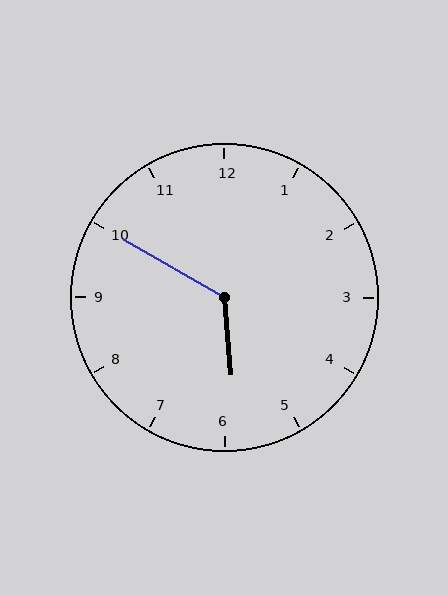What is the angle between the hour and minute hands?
Approximately 125 degrees.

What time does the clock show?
5:50.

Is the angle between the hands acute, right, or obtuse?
It is obtuse.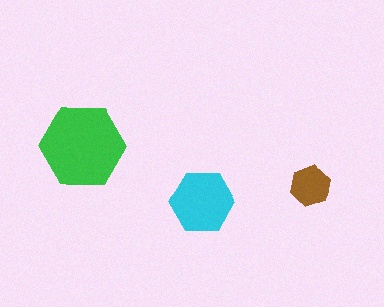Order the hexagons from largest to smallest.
the green one, the cyan one, the brown one.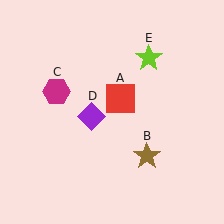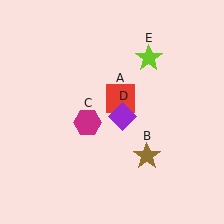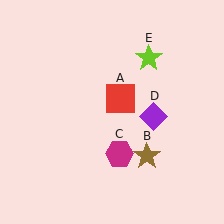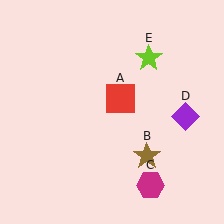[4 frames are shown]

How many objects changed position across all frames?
2 objects changed position: magenta hexagon (object C), purple diamond (object D).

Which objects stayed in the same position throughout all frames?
Red square (object A) and brown star (object B) and lime star (object E) remained stationary.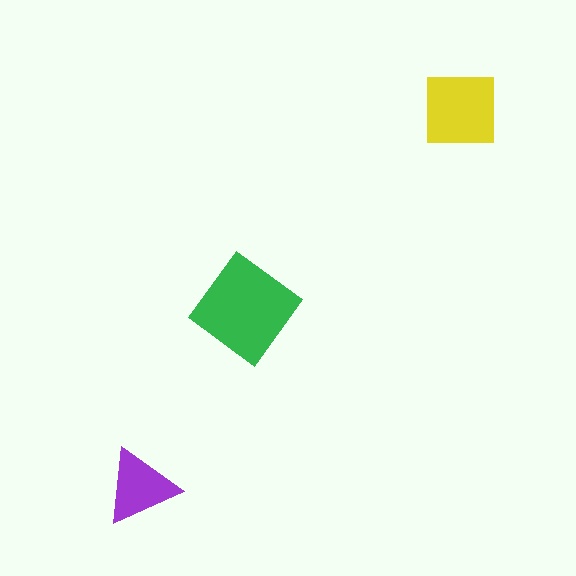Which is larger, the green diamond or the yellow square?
The green diamond.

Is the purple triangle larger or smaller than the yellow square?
Smaller.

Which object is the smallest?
The purple triangle.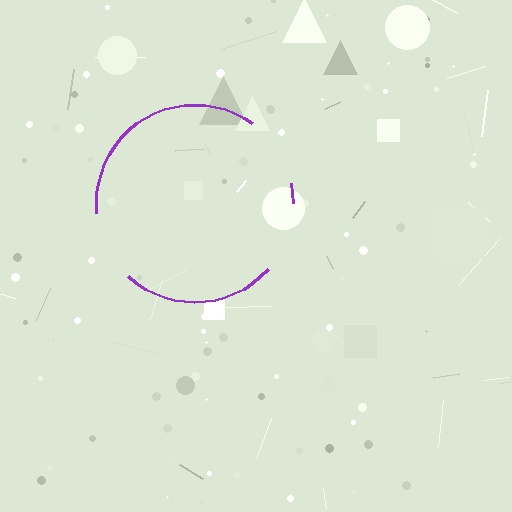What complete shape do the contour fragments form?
The contour fragments form a circle.